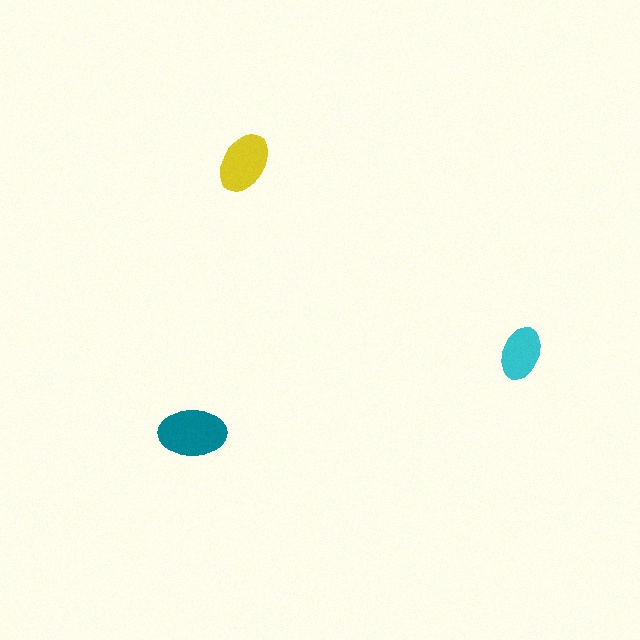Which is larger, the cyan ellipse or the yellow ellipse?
The yellow one.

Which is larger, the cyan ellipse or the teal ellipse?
The teal one.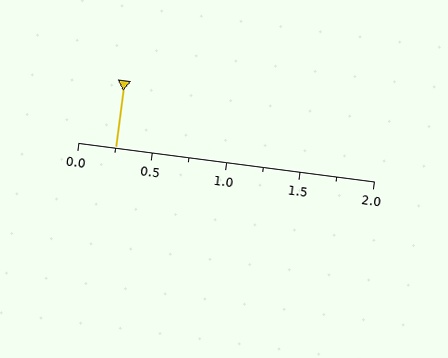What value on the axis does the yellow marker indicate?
The marker indicates approximately 0.25.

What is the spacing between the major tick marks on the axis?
The major ticks are spaced 0.5 apart.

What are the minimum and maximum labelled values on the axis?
The axis runs from 0.0 to 2.0.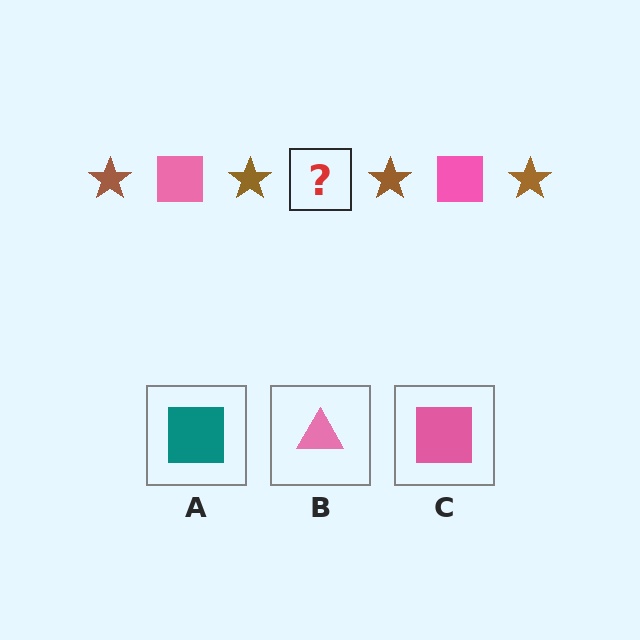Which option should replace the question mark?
Option C.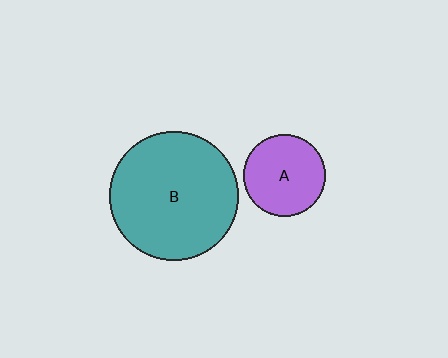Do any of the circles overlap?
No, none of the circles overlap.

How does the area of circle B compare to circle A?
Approximately 2.5 times.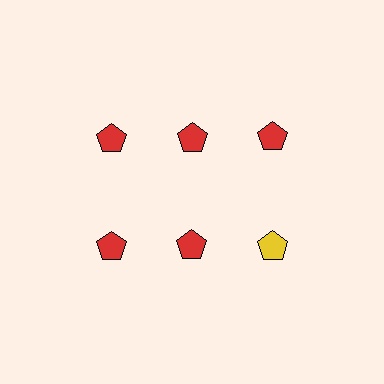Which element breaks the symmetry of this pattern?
The yellow pentagon in the second row, center column breaks the symmetry. All other shapes are red pentagons.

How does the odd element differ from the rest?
It has a different color: yellow instead of red.